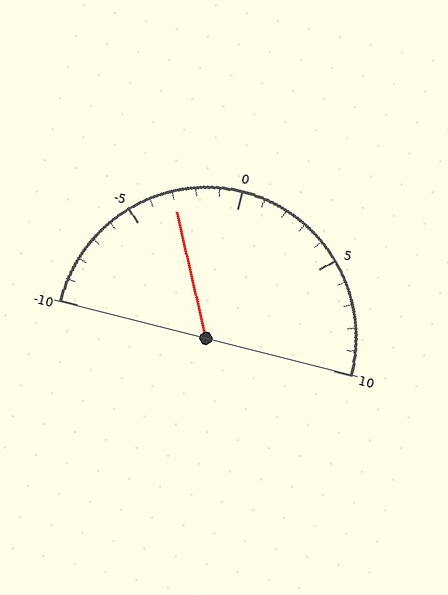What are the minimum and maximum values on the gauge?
The gauge ranges from -10 to 10.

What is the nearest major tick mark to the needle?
The nearest major tick mark is -5.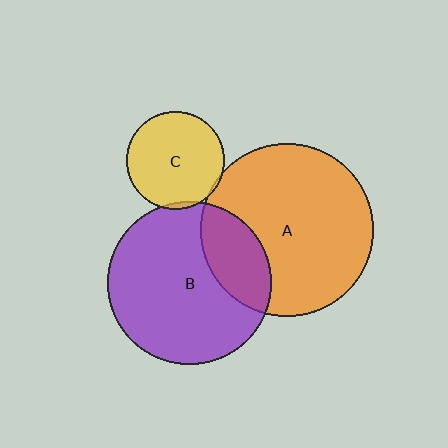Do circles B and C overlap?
Yes.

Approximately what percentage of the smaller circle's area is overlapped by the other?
Approximately 5%.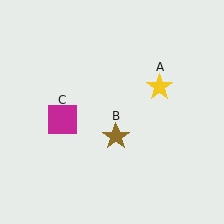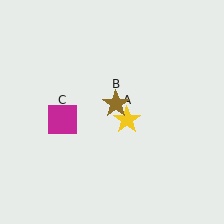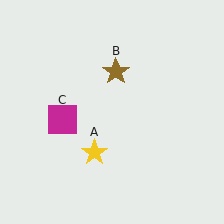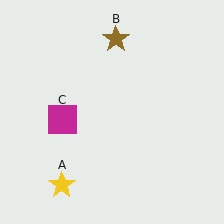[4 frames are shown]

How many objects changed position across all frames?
2 objects changed position: yellow star (object A), brown star (object B).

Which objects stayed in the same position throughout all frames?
Magenta square (object C) remained stationary.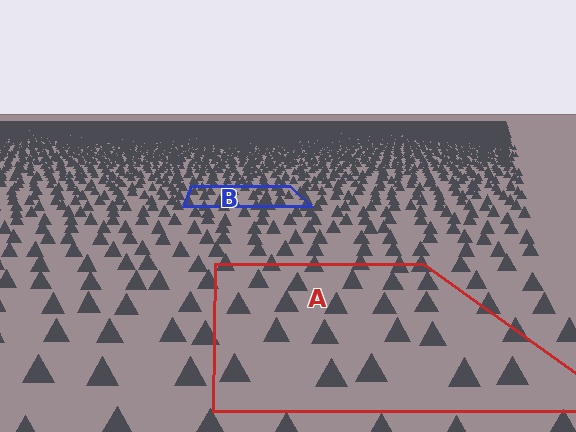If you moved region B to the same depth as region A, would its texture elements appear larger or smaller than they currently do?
They would appear larger. At a closer depth, the same texture elements are projected at a bigger on-screen size.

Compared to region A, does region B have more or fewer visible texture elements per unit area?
Region B has more texture elements per unit area — they are packed more densely because it is farther away.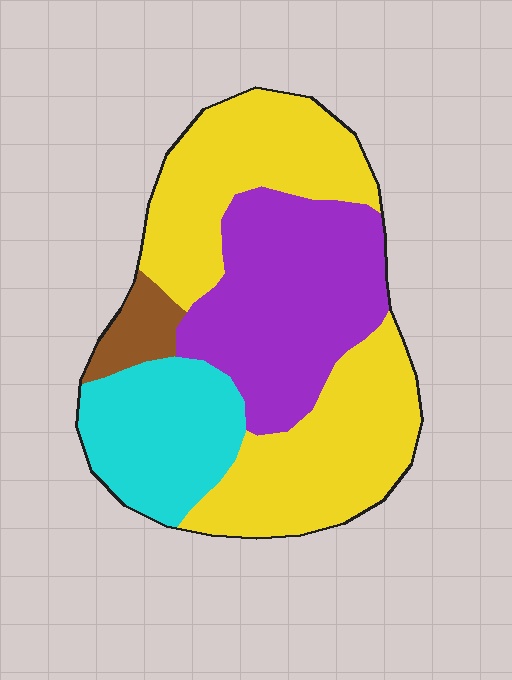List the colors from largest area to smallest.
From largest to smallest: yellow, purple, cyan, brown.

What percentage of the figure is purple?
Purple covers roughly 30% of the figure.